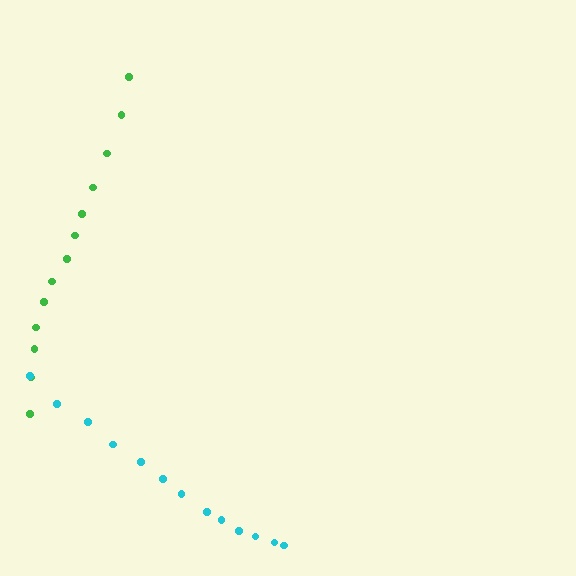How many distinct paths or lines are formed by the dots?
There are 2 distinct paths.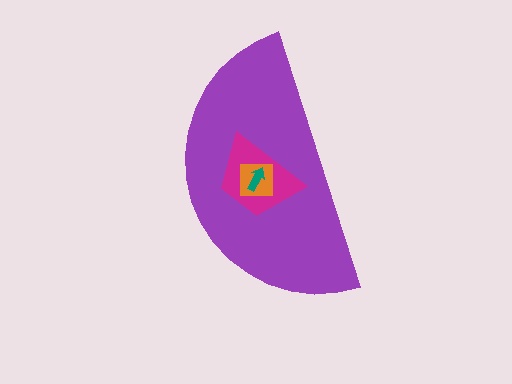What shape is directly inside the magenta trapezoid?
The orange square.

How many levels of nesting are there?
4.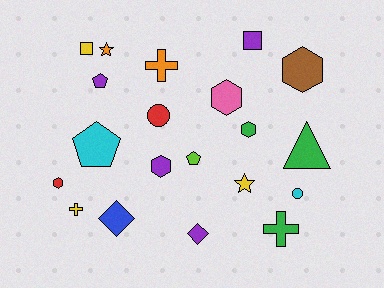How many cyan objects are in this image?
There are 2 cyan objects.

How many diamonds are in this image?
There are 2 diamonds.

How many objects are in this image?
There are 20 objects.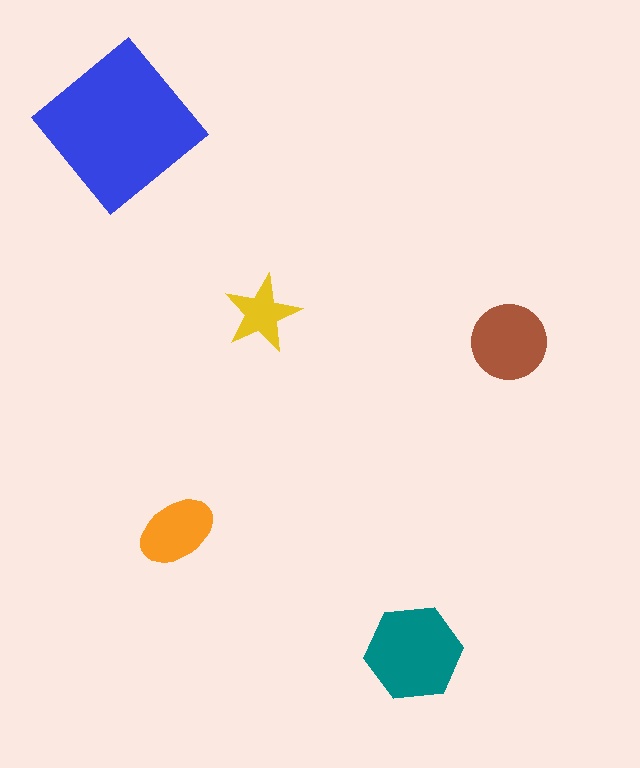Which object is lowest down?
The teal hexagon is bottommost.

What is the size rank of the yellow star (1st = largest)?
5th.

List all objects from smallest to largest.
The yellow star, the orange ellipse, the brown circle, the teal hexagon, the blue diamond.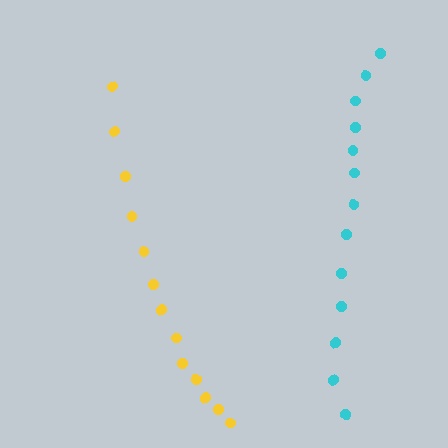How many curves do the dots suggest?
There are 2 distinct paths.